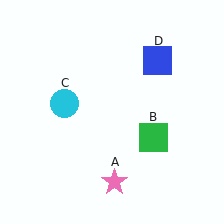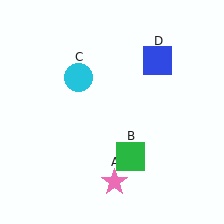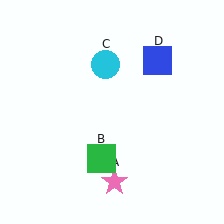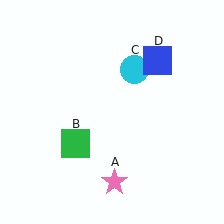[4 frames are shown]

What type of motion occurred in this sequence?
The green square (object B), cyan circle (object C) rotated clockwise around the center of the scene.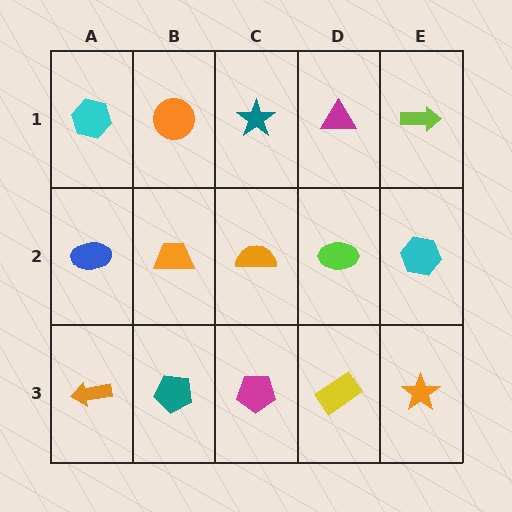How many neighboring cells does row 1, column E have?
2.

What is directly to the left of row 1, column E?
A magenta triangle.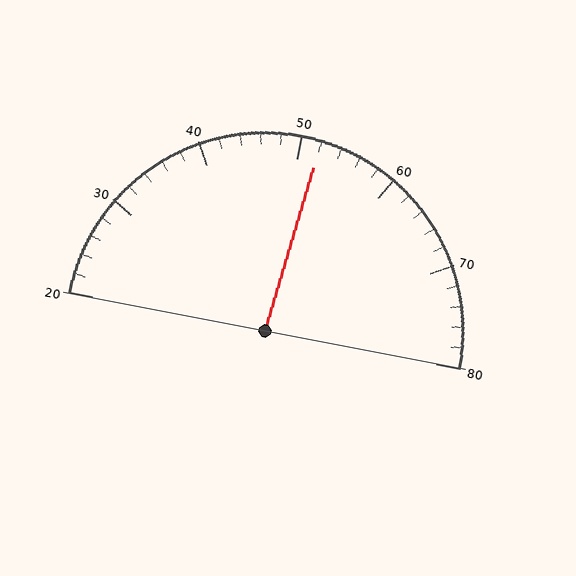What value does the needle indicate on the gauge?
The needle indicates approximately 52.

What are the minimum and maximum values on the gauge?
The gauge ranges from 20 to 80.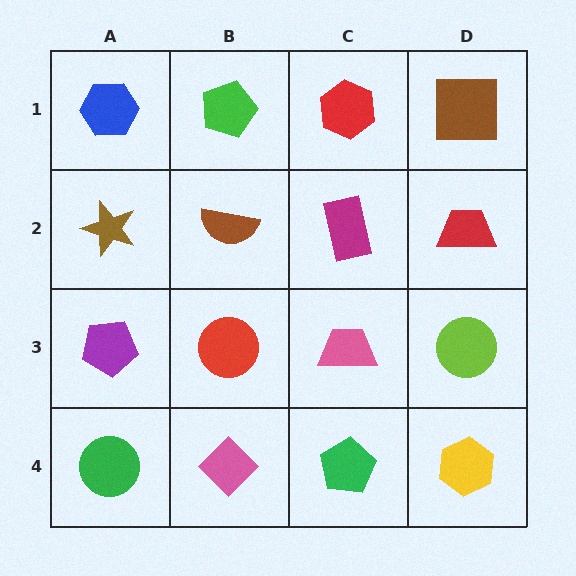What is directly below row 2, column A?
A purple pentagon.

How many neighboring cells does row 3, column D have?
3.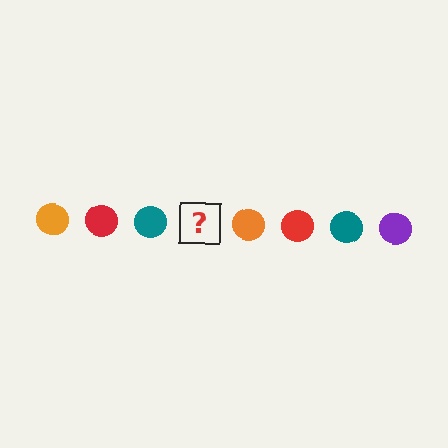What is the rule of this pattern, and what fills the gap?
The rule is that the pattern cycles through orange, red, teal, purple circles. The gap should be filled with a purple circle.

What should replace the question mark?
The question mark should be replaced with a purple circle.